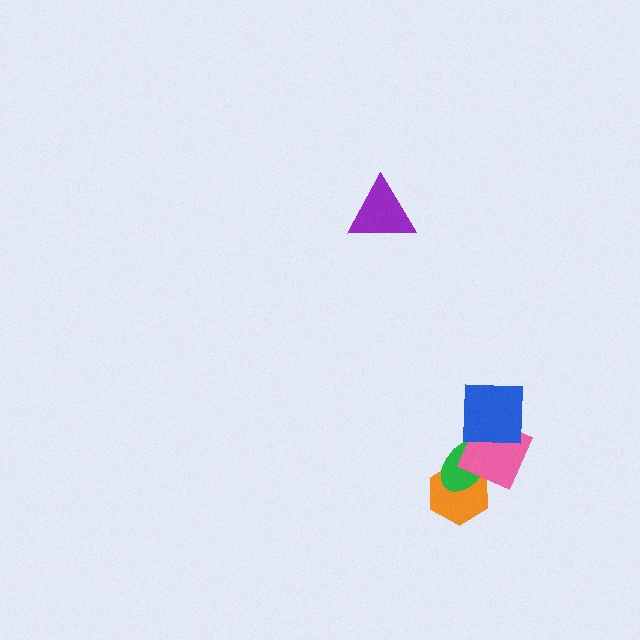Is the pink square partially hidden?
Yes, it is partially covered by another shape.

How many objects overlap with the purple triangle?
0 objects overlap with the purple triangle.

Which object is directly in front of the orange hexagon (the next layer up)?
The green ellipse is directly in front of the orange hexagon.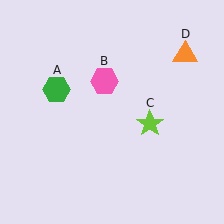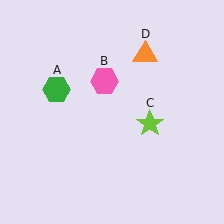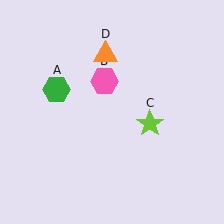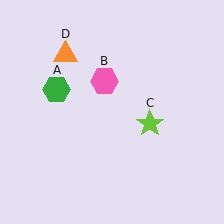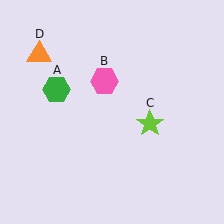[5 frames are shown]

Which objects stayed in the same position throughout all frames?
Green hexagon (object A) and pink hexagon (object B) and lime star (object C) remained stationary.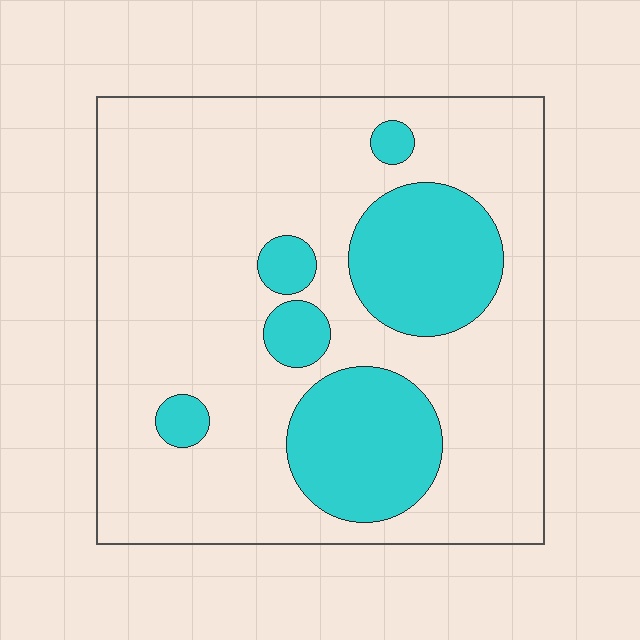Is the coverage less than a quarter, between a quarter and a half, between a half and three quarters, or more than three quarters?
Less than a quarter.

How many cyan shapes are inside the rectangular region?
6.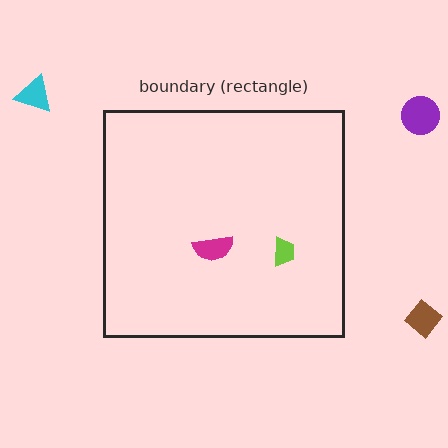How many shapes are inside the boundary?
2 inside, 3 outside.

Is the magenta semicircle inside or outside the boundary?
Inside.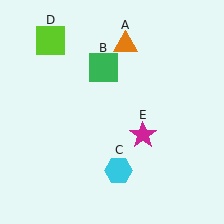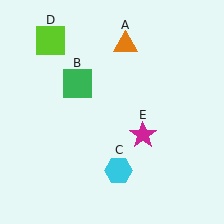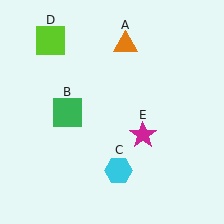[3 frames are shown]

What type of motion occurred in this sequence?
The green square (object B) rotated counterclockwise around the center of the scene.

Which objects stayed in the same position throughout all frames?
Orange triangle (object A) and cyan hexagon (object C) and lime square (object D) and magenta star (object E) remained stationary.